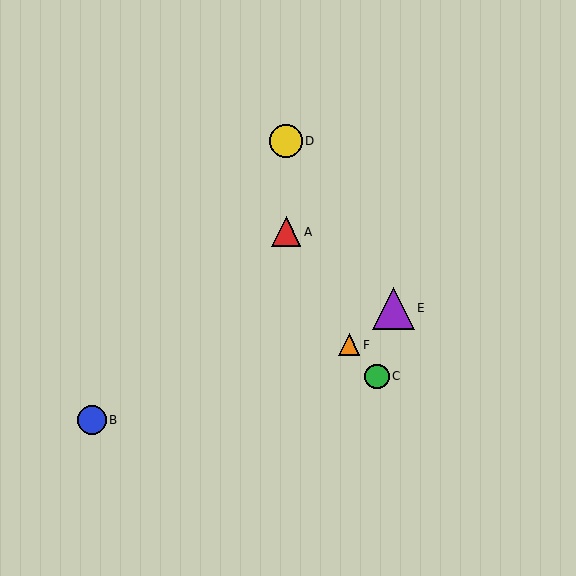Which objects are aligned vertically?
Objects A, D are aligned vertically.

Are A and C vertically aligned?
No, A is at x≈286 and C is at x≈377.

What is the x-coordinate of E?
Object E is at x≈393.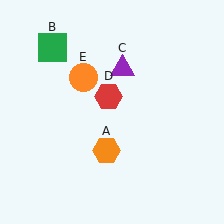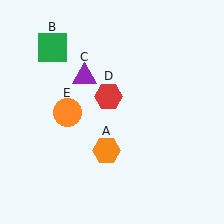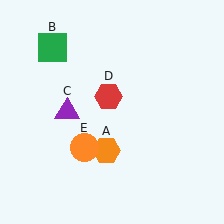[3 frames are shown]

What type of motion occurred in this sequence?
The purple triangle (object C), orange circle (object E) rotated counterclockwise around the center of the scene.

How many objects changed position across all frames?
2 objects changed position: purple triangle (object C), orange circle (object E).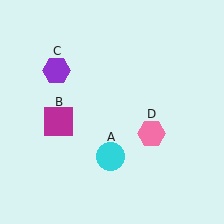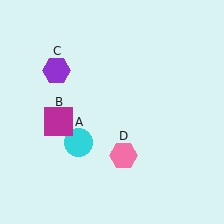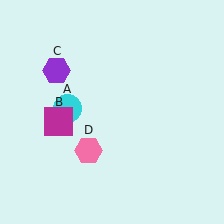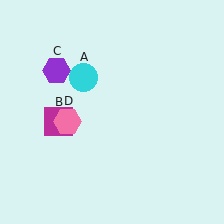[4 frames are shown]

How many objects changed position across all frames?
2 objects changed position: cyan circle (object A), pink hexagon (object D).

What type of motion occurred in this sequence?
The cyan circle (object A), pink hexagon (object D) rotated clockwise around the center of the scene.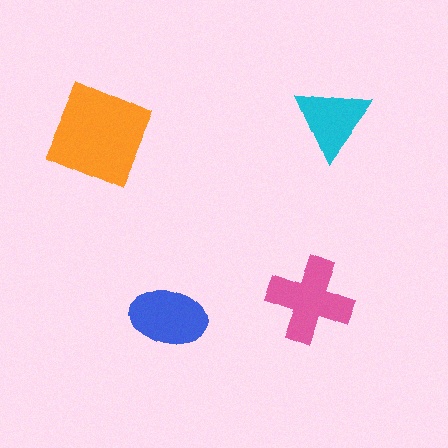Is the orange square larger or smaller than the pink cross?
Larger.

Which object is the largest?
The orange square.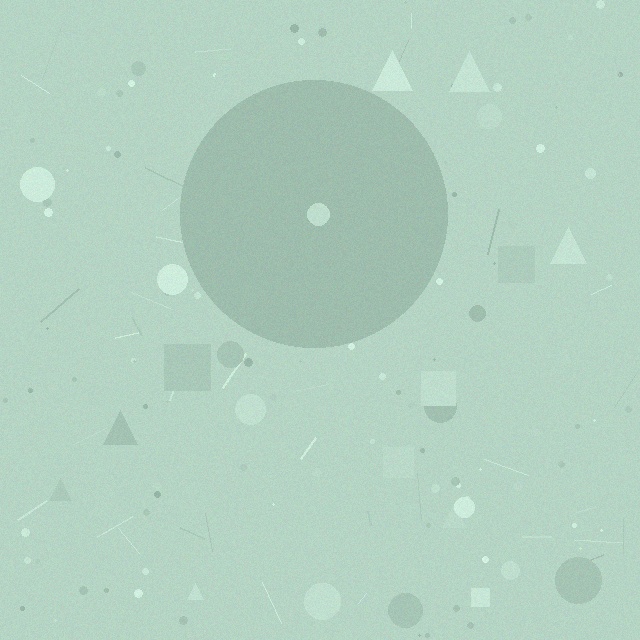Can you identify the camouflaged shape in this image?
The camouflaged shape is a circle.